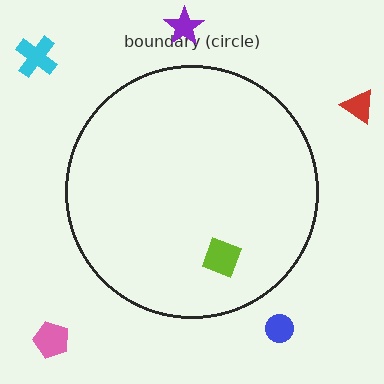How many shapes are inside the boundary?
1 inside, 5 outside.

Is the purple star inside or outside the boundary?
Outside.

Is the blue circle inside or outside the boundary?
Outside.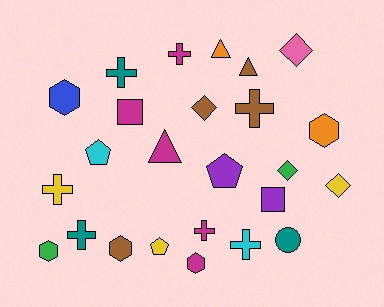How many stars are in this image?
There are no stars.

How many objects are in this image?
There are 25 objects.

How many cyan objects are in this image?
There are 2 cyan objects.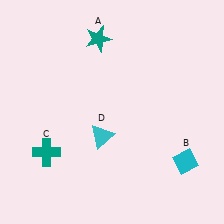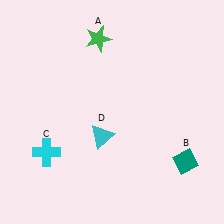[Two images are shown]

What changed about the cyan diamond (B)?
In Image 1, B is cyan. In Image 2, it changed to teal.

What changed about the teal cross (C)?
In Image 1, C is teal. In Image 2, it changed to cyan.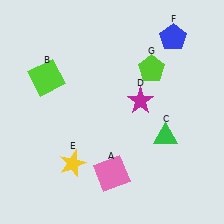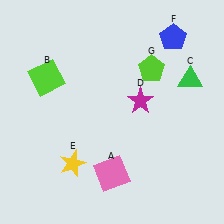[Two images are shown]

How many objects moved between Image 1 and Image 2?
1 object moved between the two images.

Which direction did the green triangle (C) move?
The green triangle (C) moved up.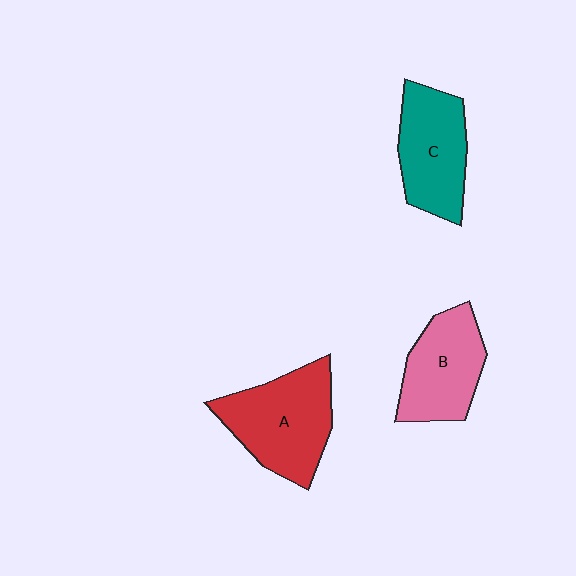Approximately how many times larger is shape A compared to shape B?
Approximately 1.2 times.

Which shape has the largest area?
Shape A (red).